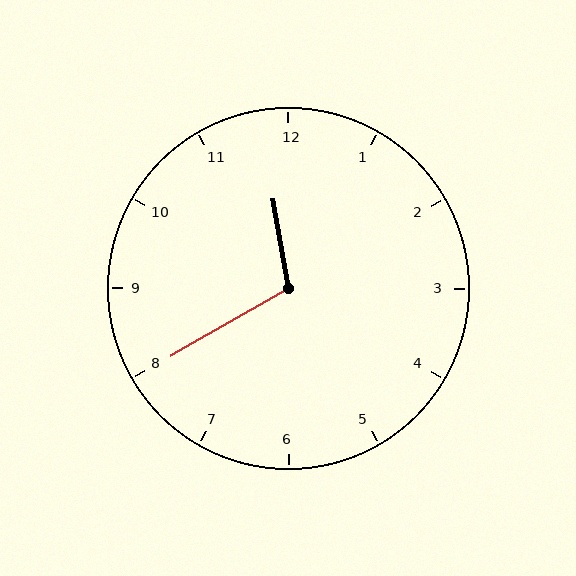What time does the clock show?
11:40.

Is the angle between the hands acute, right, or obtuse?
It is obtuse.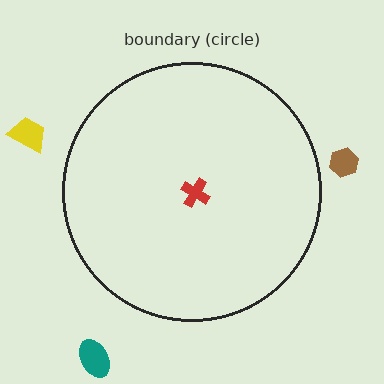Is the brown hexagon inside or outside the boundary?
Outside.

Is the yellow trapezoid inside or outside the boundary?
Outside.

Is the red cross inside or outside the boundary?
Inside.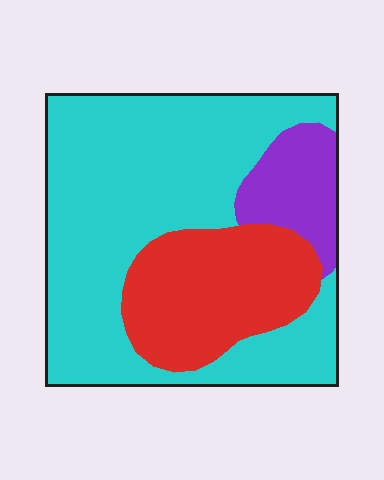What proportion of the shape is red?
Red covers roughly 25% of the shape.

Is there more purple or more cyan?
Cyan.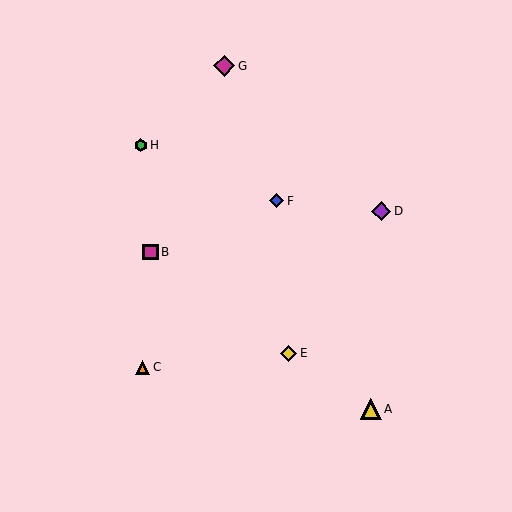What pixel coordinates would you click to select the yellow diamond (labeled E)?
Click at (289, 353) to select the yellow diamond E.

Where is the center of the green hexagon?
The center of the green hexagon is at (141, 146).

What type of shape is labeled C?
Shape C is an orange triangle.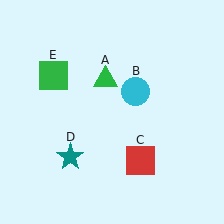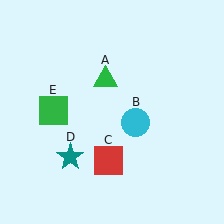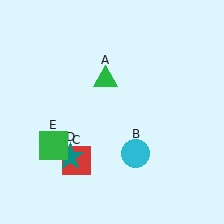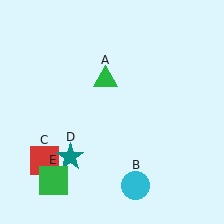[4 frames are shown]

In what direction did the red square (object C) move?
The red square (object C) moved left.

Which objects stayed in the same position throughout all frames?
Green triangle (object A) and teal star (object D) remained stationary.